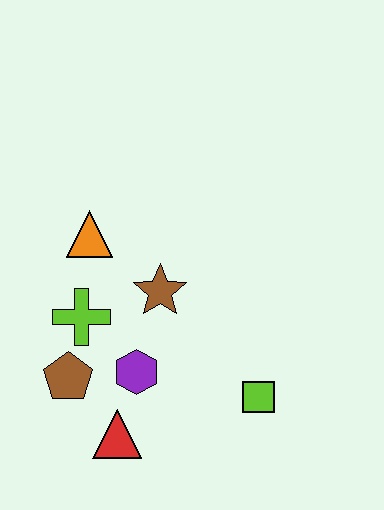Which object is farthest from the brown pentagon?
The lime square is farthest from the brown pentagon.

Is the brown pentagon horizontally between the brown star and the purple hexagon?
No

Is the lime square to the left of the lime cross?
No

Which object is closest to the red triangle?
The purple hexagon is closest to the red triangle.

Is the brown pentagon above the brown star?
No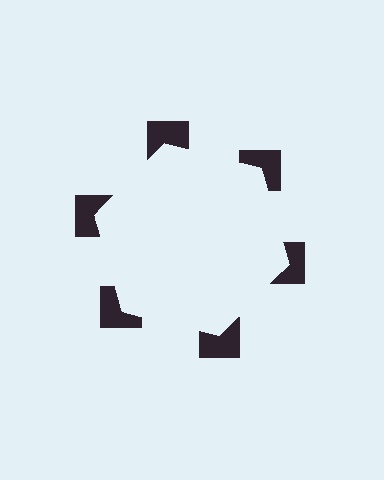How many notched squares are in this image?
There are 6 — one at each vertex of the illusory hexagon.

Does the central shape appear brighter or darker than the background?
It typically appears slightly brighter than the background, even though no actual brightness change is drawn.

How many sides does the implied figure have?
6 sides.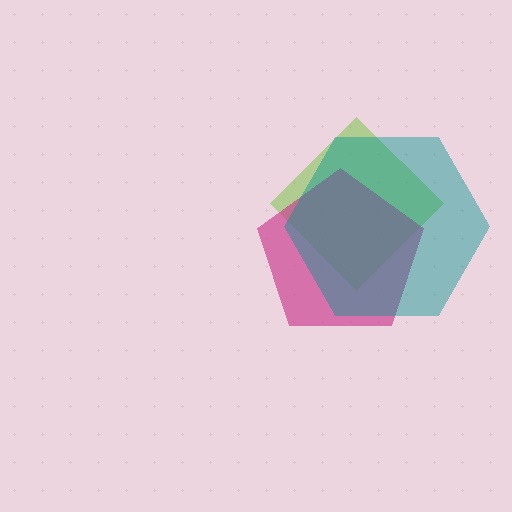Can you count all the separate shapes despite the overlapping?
Yes, there are 3 separate shapes.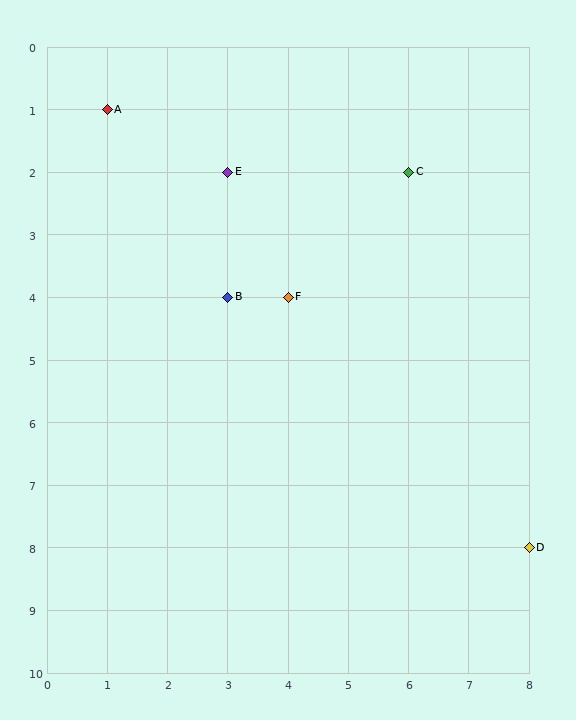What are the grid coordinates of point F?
Point F is at grid coordinates (4, 4).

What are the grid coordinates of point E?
Point E is at grid coordinates (3, 2).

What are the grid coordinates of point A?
Point A is at grid coordinates (1, 1).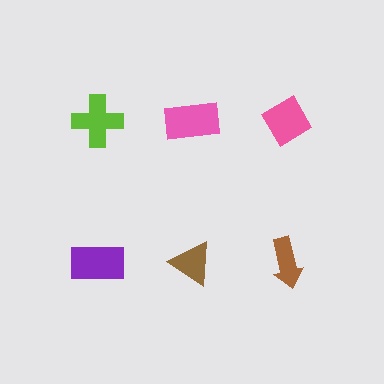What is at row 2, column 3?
A brown arrow.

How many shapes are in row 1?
3 shapes.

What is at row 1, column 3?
A pink diamond.